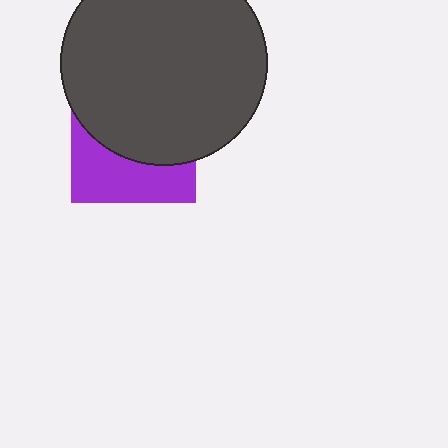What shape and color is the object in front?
The object in front is a dark gray circle.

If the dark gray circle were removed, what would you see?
You would see the complete purple square.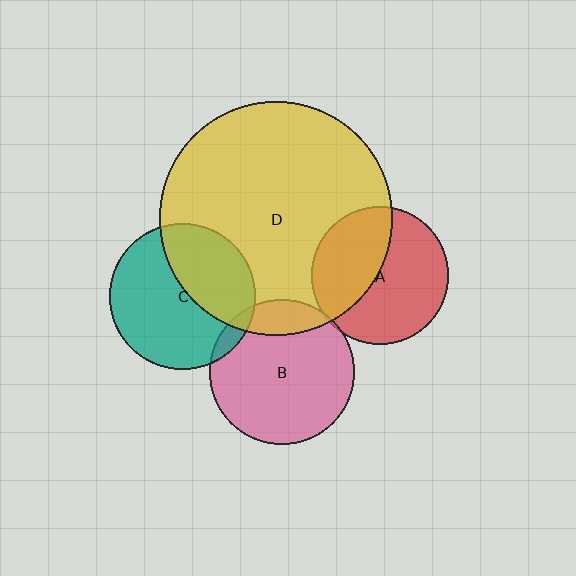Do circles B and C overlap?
Yes.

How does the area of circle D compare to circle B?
Approximately 2.6 times.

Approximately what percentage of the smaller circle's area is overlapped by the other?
Approximately 5%.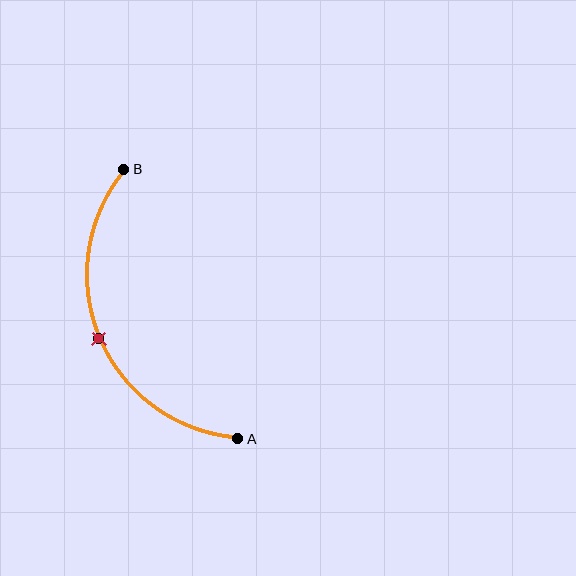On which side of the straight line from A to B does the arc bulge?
The arc bulges to the left of the straight line connecting A and B.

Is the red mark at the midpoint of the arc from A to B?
Yes. The red mark lies on the arc at equal arc-length from both A and B — it is the arc midpoint.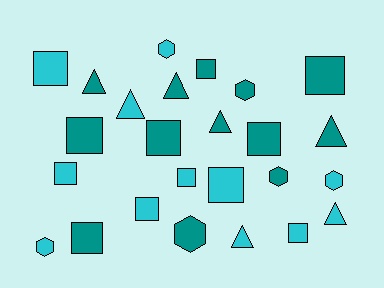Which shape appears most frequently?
Square, with 12 objects.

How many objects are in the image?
There are 25 objects.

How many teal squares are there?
There are 6 teal squares.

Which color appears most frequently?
Teal, with 13 objects.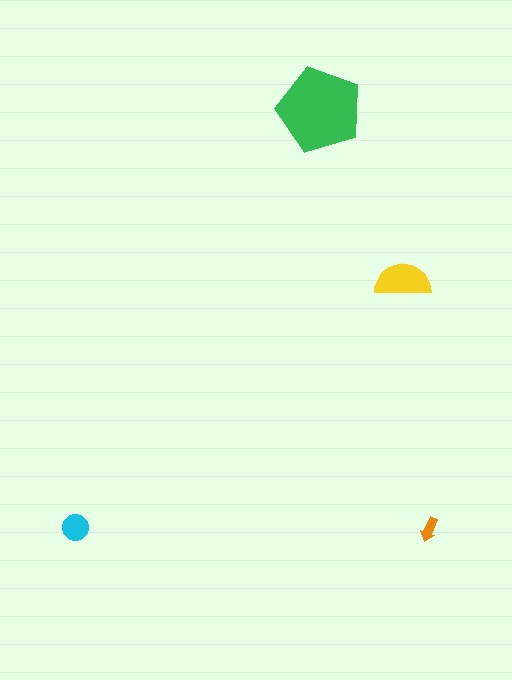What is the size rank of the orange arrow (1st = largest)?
4th.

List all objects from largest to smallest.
The green pentagon, the yellow semicircle, the cyan circle, the orange arrow.